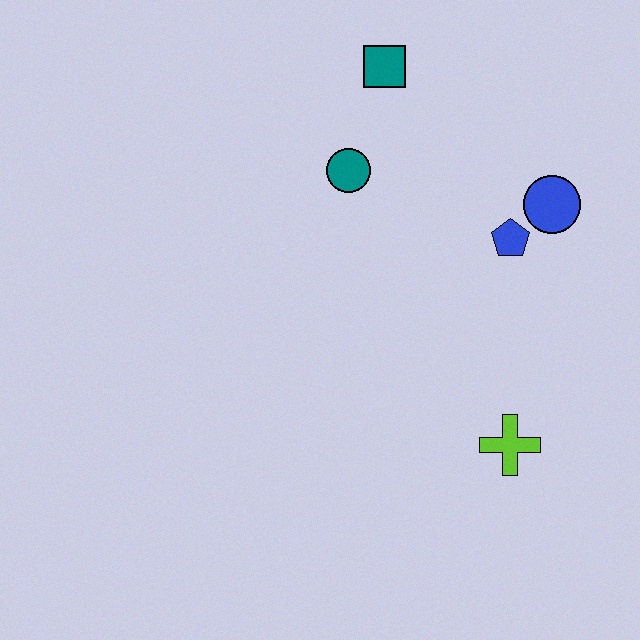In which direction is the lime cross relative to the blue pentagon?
The lime cross is below the blue pentagon.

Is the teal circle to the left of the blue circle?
Yes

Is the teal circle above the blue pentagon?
Yes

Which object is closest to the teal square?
The teal circle is closest to the teal square.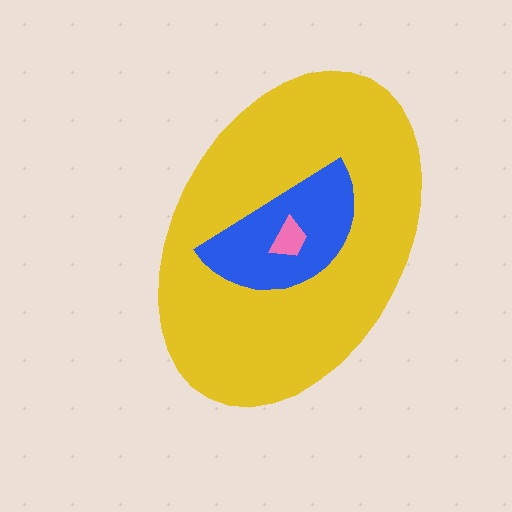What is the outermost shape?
The yellow ellipse.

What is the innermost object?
The pink trapezoid.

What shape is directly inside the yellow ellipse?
The blue semicircle.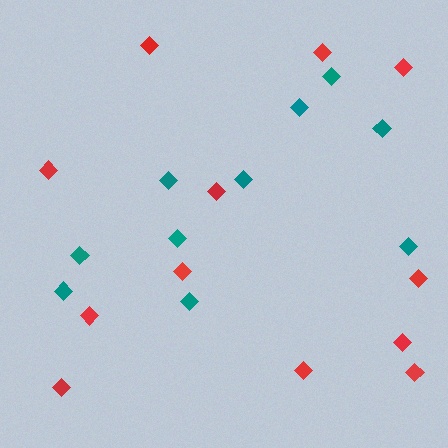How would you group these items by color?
There are 2 groups: one group of teal diamonds (10) and one group of red diamonds (12).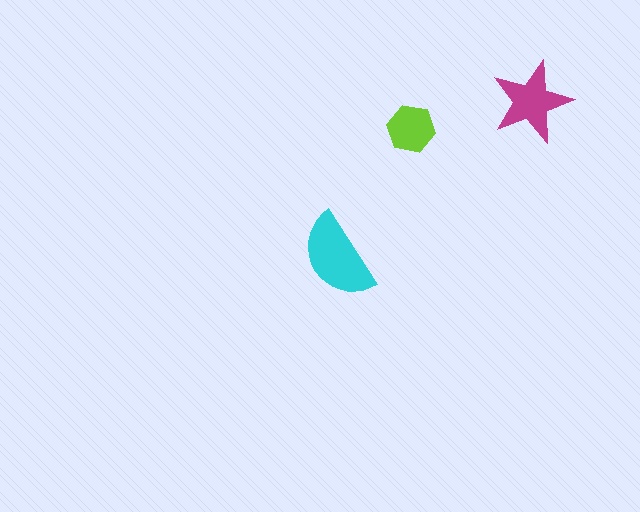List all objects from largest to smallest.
The cyan semicircle, the magenta star, the lime hexagon.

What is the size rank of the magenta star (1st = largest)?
2nd.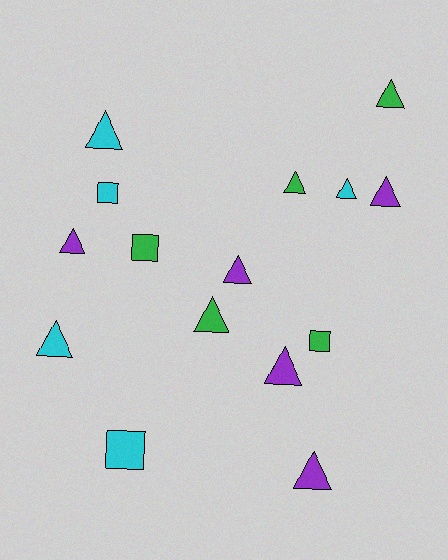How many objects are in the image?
There are 15 objects.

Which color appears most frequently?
Cyan, with 5 objects.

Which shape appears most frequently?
Triangle, with 11 objects.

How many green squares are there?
There are 2 green squares.